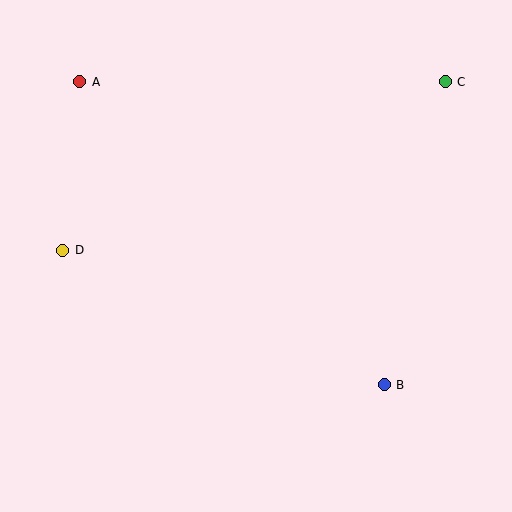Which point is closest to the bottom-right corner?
Point B is closest to the bottom-right corner.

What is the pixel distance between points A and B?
The distance between A and B is 430 pixels.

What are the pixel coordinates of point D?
Point D is at (63, 250).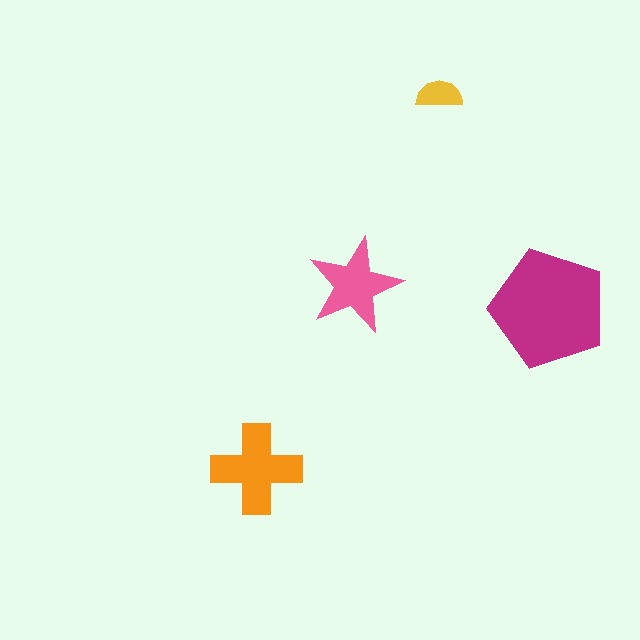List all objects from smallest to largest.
The yellow semicircle, the pink star, the orange cross, the magenta pentagon.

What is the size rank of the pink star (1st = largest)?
3rd.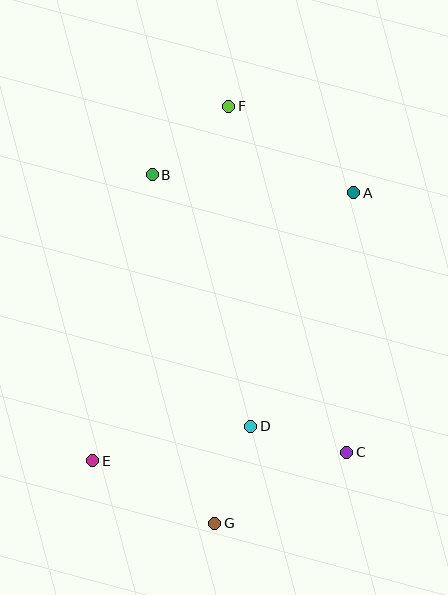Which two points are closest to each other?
Points C and D are closest to each other.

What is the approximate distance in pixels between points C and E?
The distance between C and E is approximately 254 pixels.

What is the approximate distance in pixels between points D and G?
The distance between D and G is approximately 104 pixels.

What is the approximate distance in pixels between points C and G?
The distance between C and G is approximately 150 pixels.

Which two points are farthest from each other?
Points F and G are farthest from each other.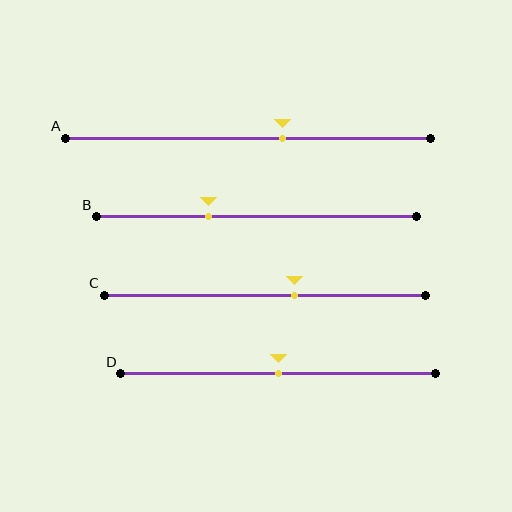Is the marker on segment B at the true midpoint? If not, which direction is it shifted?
No, the marker on segment B is shifted to the left by about 15% of the segment length.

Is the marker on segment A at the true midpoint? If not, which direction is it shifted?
No, the marker on segment A is shifted to the right by about 9% of the segment length.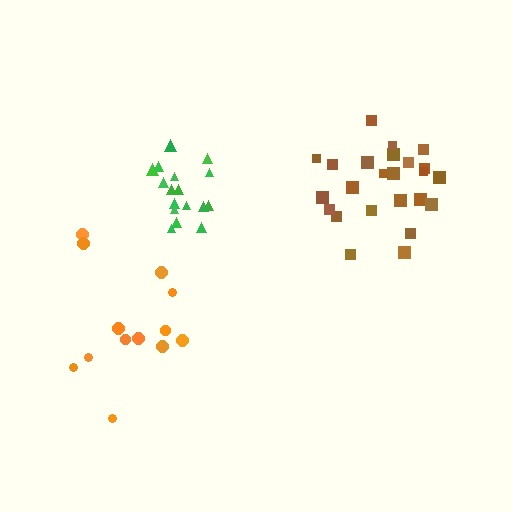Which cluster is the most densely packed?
Green.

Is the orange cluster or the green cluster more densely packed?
Green.